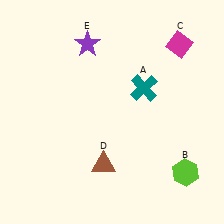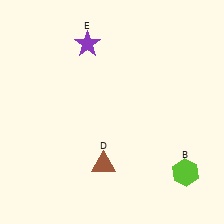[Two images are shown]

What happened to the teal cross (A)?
The teal cross (A) was removed in Image 2. It was in the top-right area of Image 1.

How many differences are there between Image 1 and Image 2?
There are 2 differences between the two images.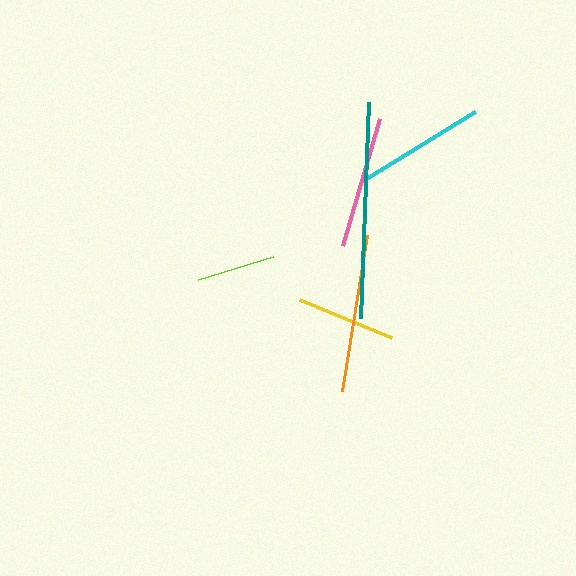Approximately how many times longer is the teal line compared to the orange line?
The teal line is approximately 1.4 times the length of the orange line.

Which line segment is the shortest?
The lime line is the shortest at approximately 78 pixels.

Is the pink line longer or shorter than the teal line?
The teal line is longer than the pink line.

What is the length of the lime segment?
The lime segment is approximately 78 pixels long.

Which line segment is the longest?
The teal line is the longest at approximately 217 pixels.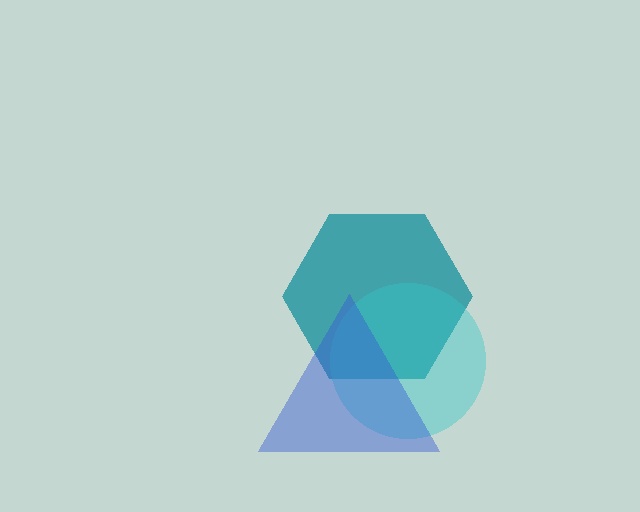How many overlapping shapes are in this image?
There are 3 overlapping shapes in the image.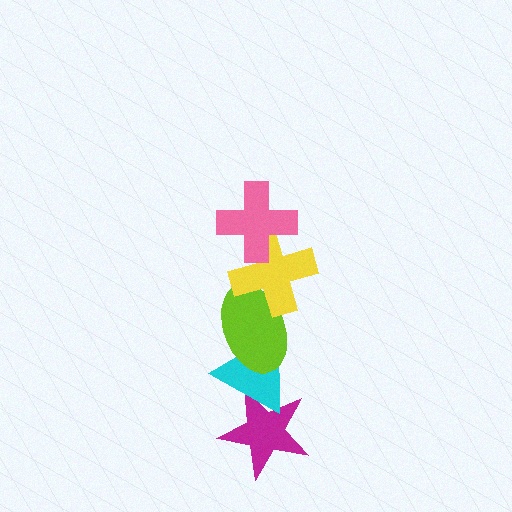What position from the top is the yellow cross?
The yellow cross is 2nd from the top.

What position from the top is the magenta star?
The magenta star is 5th from the top.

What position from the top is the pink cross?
The pink cross is 1st from the top.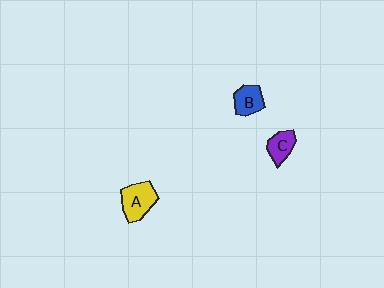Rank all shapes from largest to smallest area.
From largest to smallest: A (yellow), B (blue), C (purple).